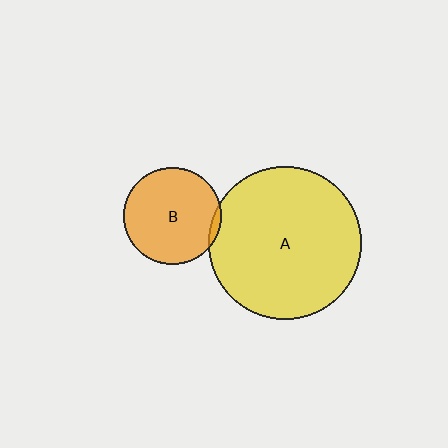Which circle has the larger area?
Circle A (yellow).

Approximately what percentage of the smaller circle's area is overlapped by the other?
Approximately 5%.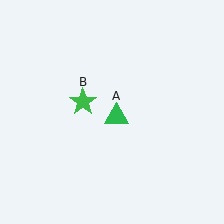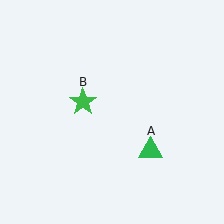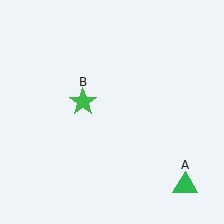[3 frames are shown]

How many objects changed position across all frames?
1 object changed position: green triangle (object A).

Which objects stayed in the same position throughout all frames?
Green star (object B) remained stationary.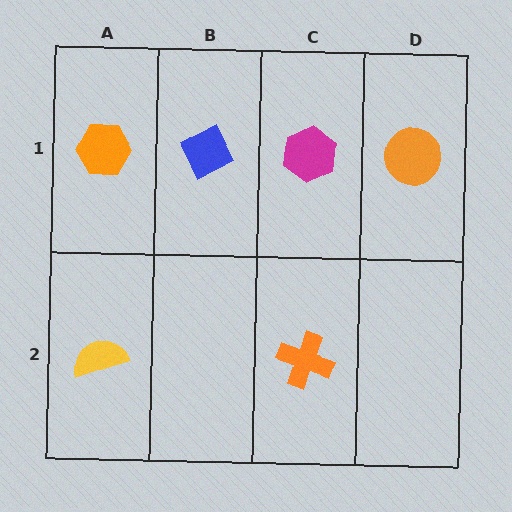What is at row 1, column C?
A magenta hexagon.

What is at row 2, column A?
A yellow semicircle.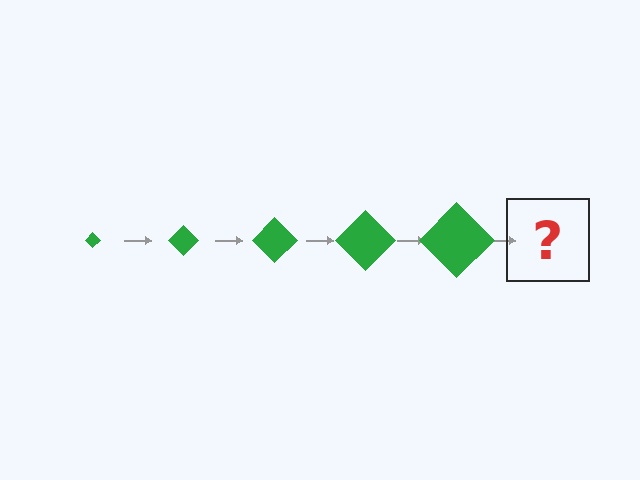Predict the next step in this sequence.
The next step is a green diamond, larger than the previous one.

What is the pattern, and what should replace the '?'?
The pattern is that the diamond gets progressively larger each step. The '?' should be a green diamond, larger than the previous one.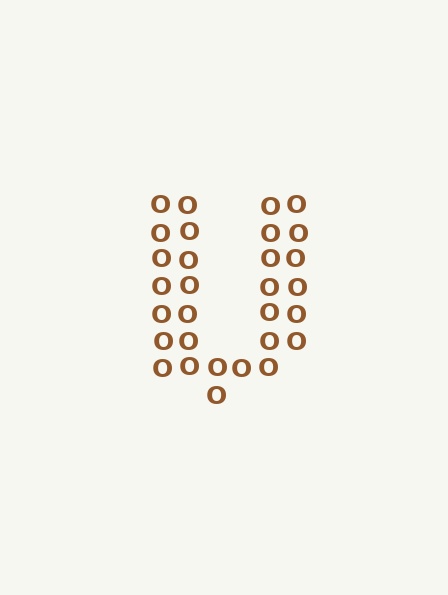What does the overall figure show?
The overall figure shows the letter U.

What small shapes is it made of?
It is made of small letter O's.